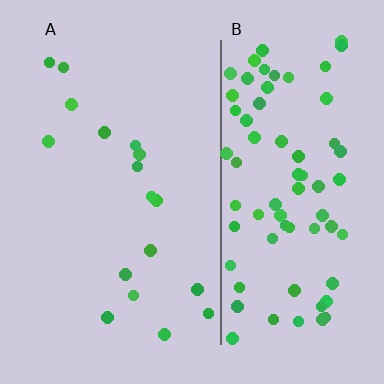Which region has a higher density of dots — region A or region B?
B (the right).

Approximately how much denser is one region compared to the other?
Approximately 4.5× — region B over region A.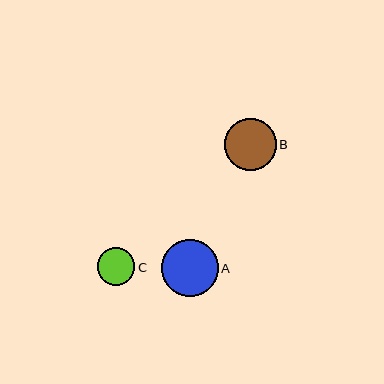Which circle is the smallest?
Circle C is the smallest with a size of approximately 37 pixels.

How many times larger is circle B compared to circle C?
Circle B is approximately 1.4 times the size of circle C.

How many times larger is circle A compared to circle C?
Circle A is approximately 1.5 times the size of circle C.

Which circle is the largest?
Circle A is the largest with a size of approximately 57 pixels.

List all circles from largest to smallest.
From largest to smallest: A, B, C.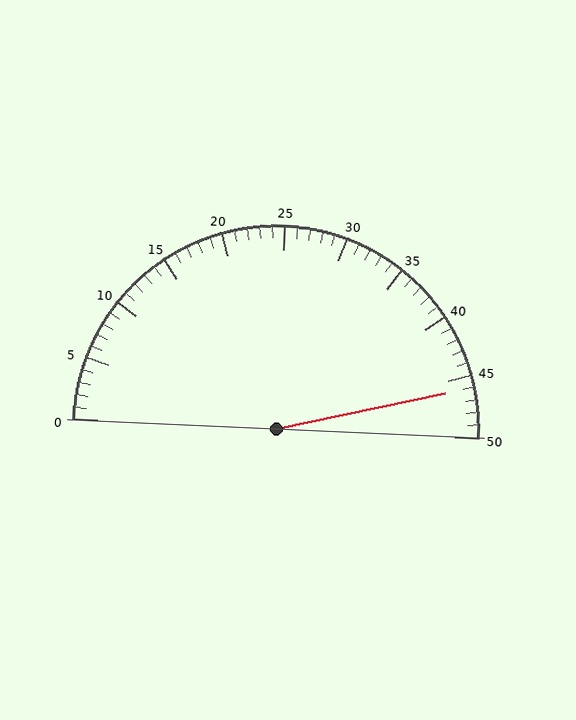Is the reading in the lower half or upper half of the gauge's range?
The reading is in the upper half of the range (0 to 50).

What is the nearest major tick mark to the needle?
The nearest major tick mark is 45.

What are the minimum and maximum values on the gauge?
The gauge ranges from 0 to 50.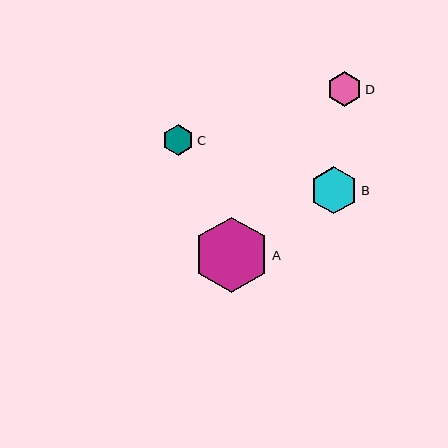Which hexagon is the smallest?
Hexagon C is the smallest with a size of approximately 31 pixels.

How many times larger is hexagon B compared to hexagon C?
Hexagon B is approximately 1.5 times the size of hexagon C.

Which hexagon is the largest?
Hexagon A is the largest with a size of approximately 75 pixels.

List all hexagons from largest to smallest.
From largest to smallest: A, B, D, C.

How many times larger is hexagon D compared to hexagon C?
Hexagon D is approximately 1.1 times the size of hexagon C.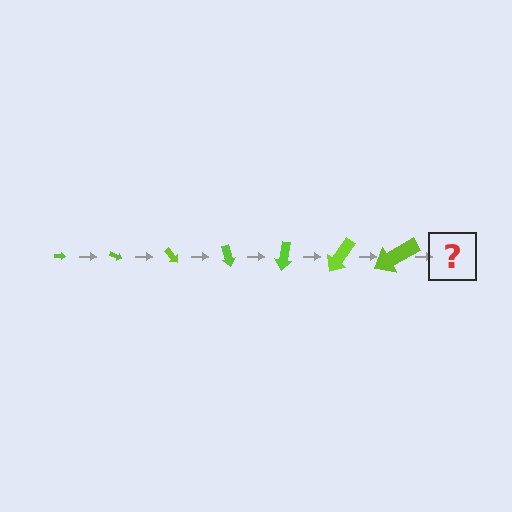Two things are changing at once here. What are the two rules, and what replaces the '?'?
The two rules are that the arrow grows larger each step and it rotates 25 degrees each step. The '?' should be an arrow, larger than the previous one and rotated 175 degrees from the start.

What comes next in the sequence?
The next element should be an arrow, larger than the previous one and rotated 175 degrees from the start.